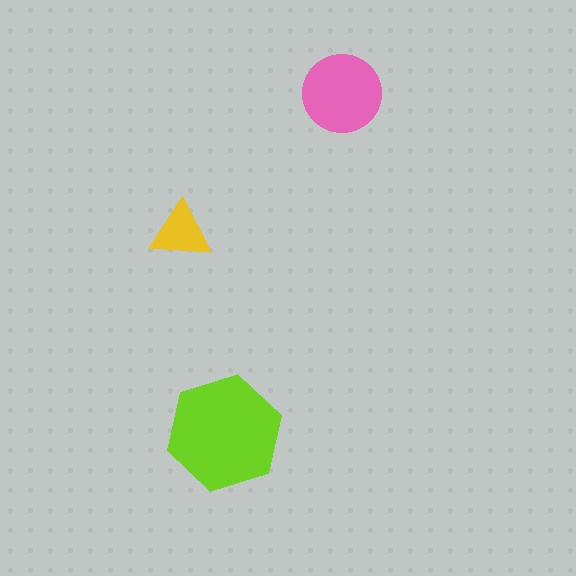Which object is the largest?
The lime hexagon.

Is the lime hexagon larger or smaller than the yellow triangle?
Larger.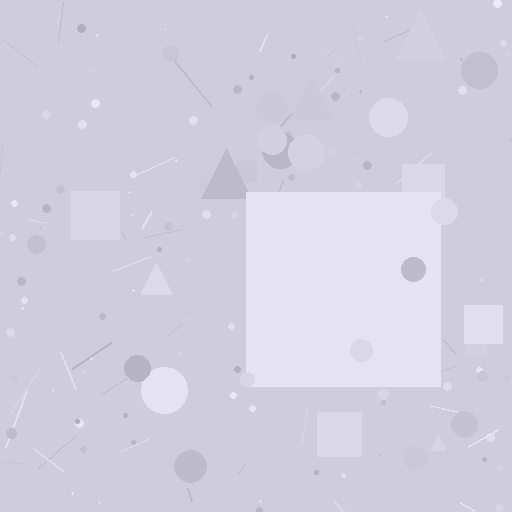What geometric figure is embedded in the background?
A square is embedded in the background.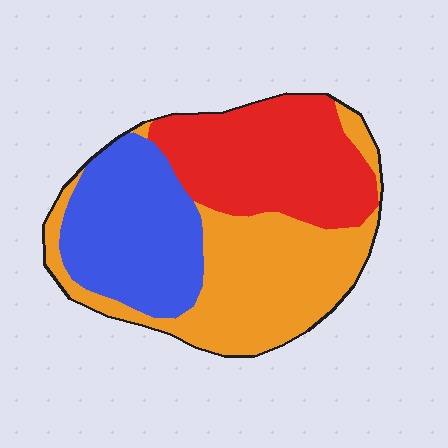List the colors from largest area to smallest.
From largest to smallest: orange, red, blue.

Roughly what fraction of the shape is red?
Red covers 33% of the shape.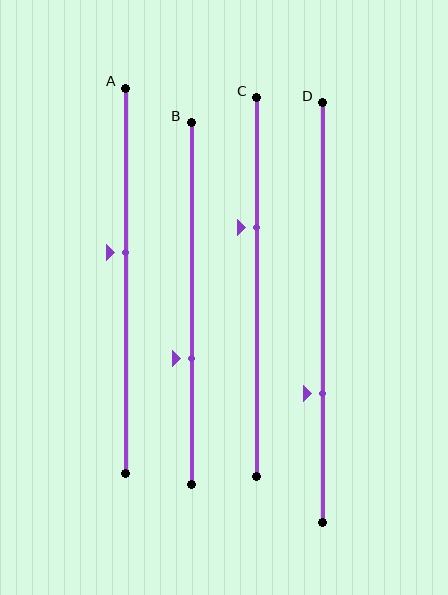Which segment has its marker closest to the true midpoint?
Segment A has its marker closest to the true midpoint.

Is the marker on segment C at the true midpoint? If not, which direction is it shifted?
No, the marker on segment C is shifted upward by about 16% of the segment length.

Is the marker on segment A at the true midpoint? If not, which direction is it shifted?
No, the marker on segment A is shifted upward by about 7% of the segment length.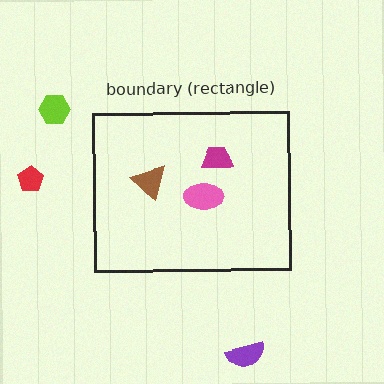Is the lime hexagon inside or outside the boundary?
Outside.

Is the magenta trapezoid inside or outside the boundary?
Inside.